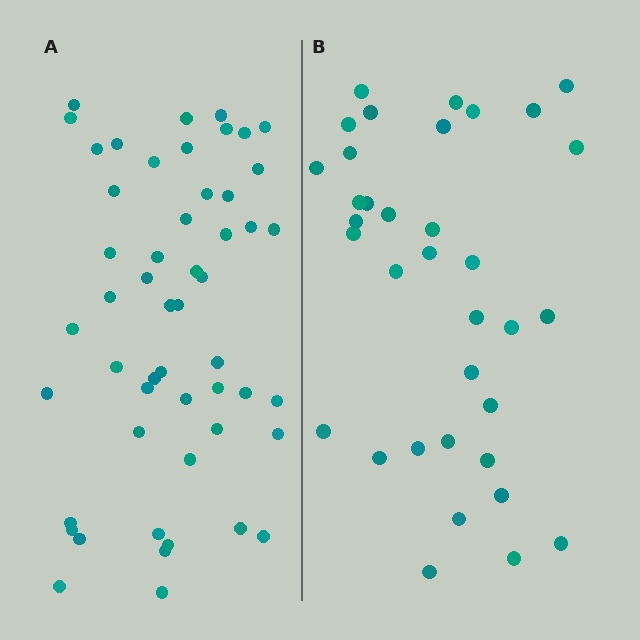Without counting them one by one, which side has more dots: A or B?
Region A (the left region) has more dots.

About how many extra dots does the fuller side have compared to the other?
Region A has approximately 15 more dots than region B.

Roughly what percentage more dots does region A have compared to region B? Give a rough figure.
About 50% more.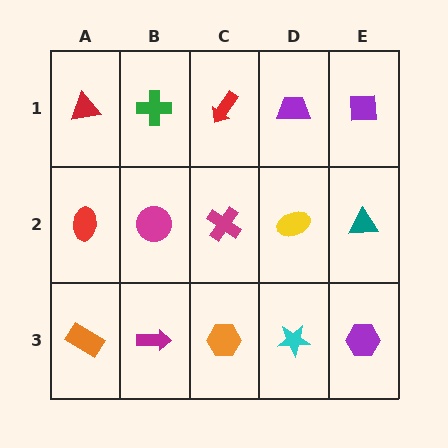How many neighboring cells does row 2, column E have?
3.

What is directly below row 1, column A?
A red ellipse.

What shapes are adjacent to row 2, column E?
A purple square (row 1, column E), a purple hexagon (row 3, column E), a yellow ellipse (row 2, column D).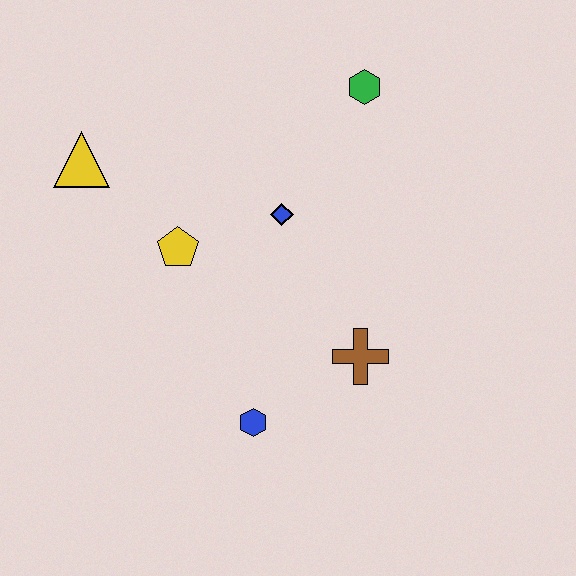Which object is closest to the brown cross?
The blue hexagon is closest to the brown cross.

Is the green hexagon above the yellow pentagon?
Yes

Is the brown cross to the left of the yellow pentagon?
No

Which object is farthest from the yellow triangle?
The brown cross is farthest from the yellow triangle.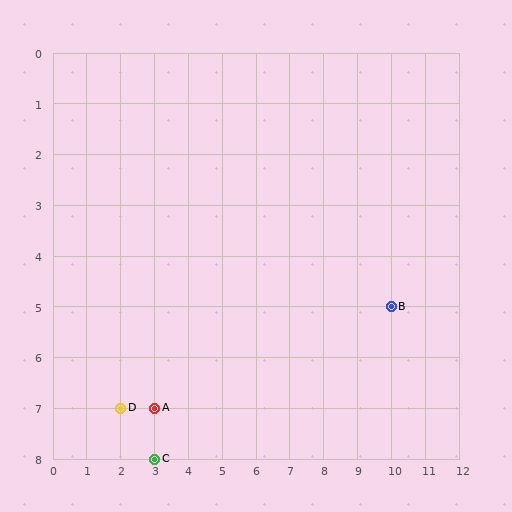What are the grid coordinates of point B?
Point B is at grid coordinates (10, 5).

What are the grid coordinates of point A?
Point A is at grid coordinates (3, 7).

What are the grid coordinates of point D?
Point D is at grid coordinates (2, 7).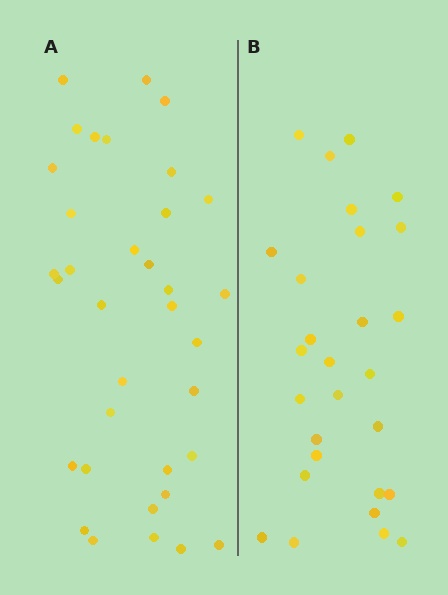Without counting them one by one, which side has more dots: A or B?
Region A (the left region) has more dots.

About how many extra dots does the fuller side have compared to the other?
Region A has roughly 8 or so more dots than region B.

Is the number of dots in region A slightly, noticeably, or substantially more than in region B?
Region A has noticeably more, but not dramatically so. The ratio is roughly 1.2 to 1.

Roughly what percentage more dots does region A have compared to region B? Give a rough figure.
About 25% more.